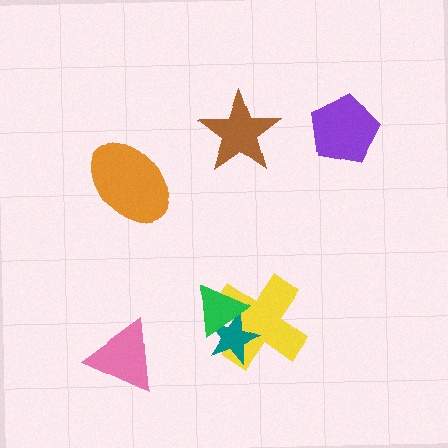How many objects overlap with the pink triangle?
0 objects overlap with the pink triangle.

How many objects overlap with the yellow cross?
2 objects overlap with the yellow cross.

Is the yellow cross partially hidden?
Yes, it is partially covered by another shape.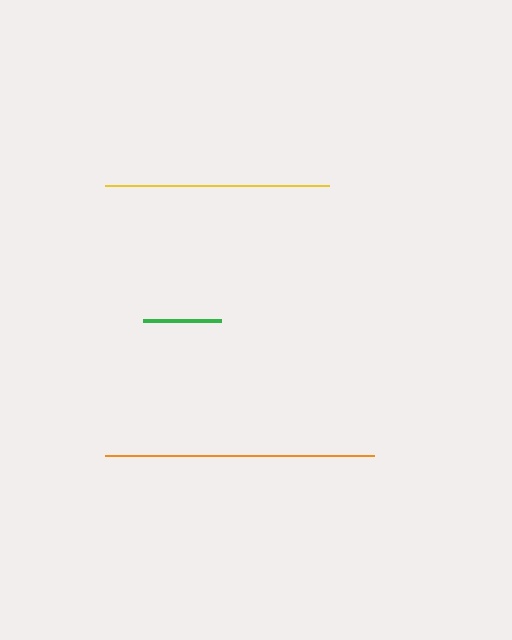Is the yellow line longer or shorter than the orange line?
The orange line is longer than the yellow line.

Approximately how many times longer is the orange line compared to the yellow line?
The orange line is approximately 1.2 times the length of the yellow line.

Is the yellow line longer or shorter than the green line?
The yellow line is longer than the green line.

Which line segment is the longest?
The orange line is the longest at approximately 269 pixels.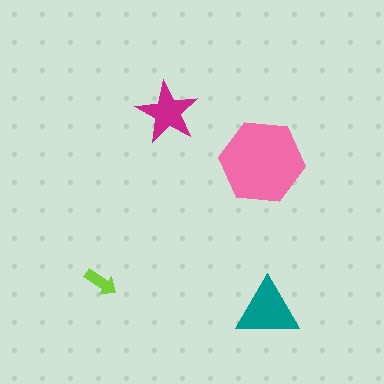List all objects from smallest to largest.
The lime arrow, the magenta star, the teal triangle, the pink hexagon.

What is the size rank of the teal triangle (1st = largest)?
2nd.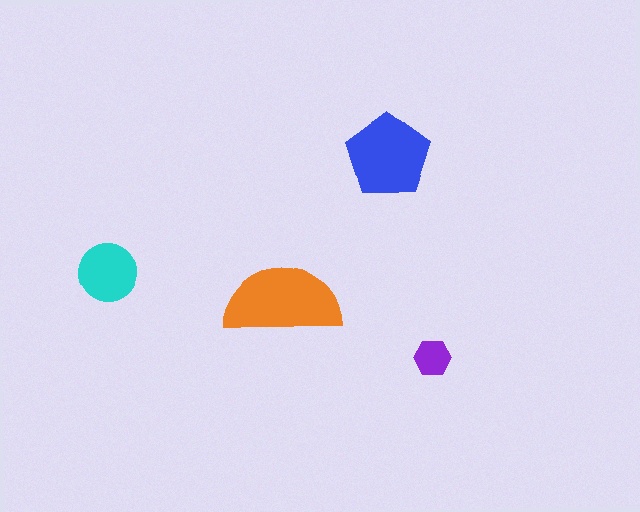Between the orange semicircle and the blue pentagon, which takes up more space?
The orange semicircle.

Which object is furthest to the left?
The cyan circle is leftmost.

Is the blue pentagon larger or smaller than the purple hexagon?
Larger.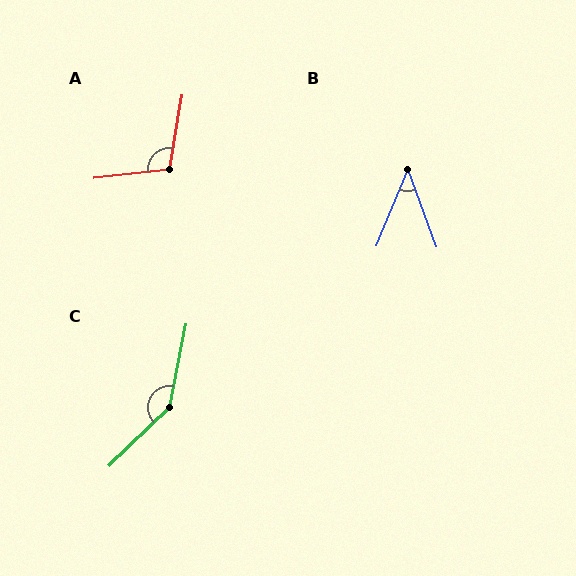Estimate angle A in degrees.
Approximately 106 degrees.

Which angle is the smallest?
B, at approximately 43 degrees.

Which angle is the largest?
C, at approximately 146 degrees.